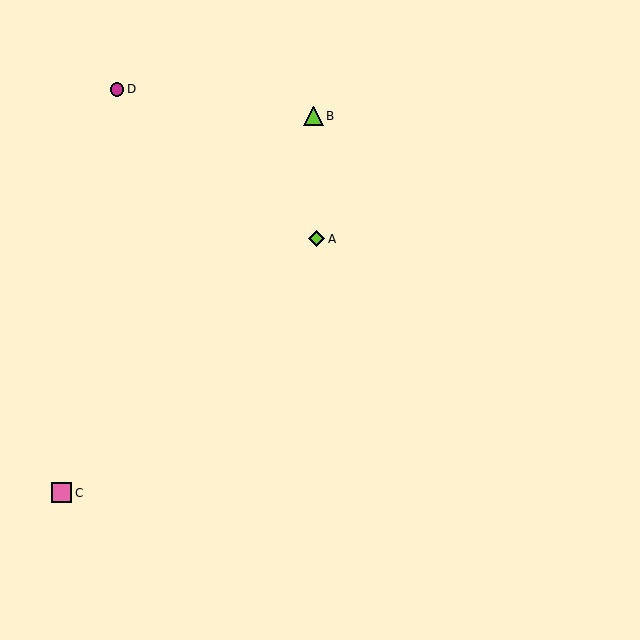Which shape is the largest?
The lime triangle (labeled B) is the largest.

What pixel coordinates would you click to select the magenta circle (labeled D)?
Click at (117, 89) to select the magenta circle D.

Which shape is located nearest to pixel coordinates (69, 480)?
The pink square (labeled C) at (62, 493) is nearest to that location.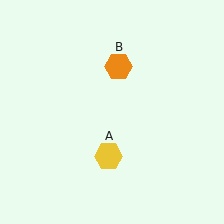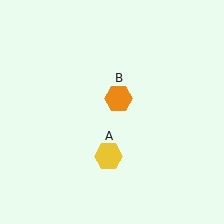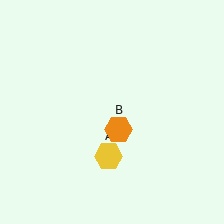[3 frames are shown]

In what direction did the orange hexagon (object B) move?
The orange hexagon (object B) moved down.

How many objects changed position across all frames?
1 object changed position: orange hexagon (object B).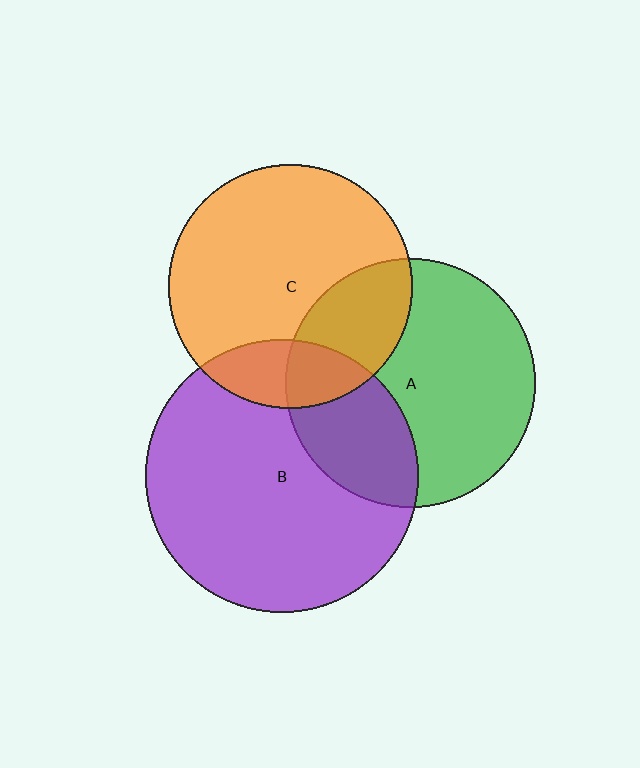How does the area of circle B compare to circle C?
Approximately 1.2 times.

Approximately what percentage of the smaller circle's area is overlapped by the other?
Approximately 30%.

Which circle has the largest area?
Circle B (purple).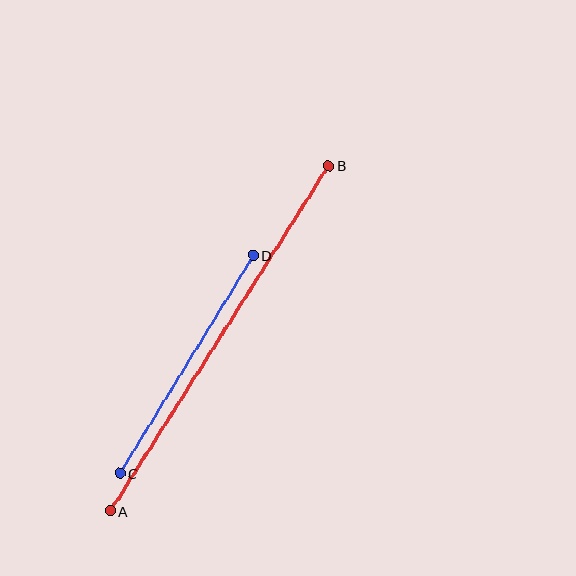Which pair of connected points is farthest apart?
Points A and B are farthest apart.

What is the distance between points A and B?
The distance is approximately 409 pixels.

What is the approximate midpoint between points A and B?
The midpoint is at approximately (219, 338) pixels.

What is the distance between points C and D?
The distance is approximately 256 pixels.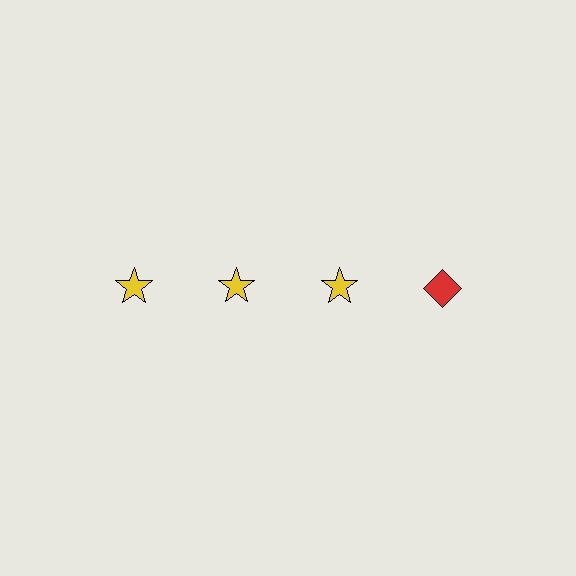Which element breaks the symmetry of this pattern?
The red diamond in the top row, second from right column breaks the symmetry. All other shapes are yellow stars.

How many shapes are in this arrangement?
There are 4 shapes arranged in a grid pattern.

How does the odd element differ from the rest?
It differs in both color (red instead of yellow) and shape (diamond instead of star).